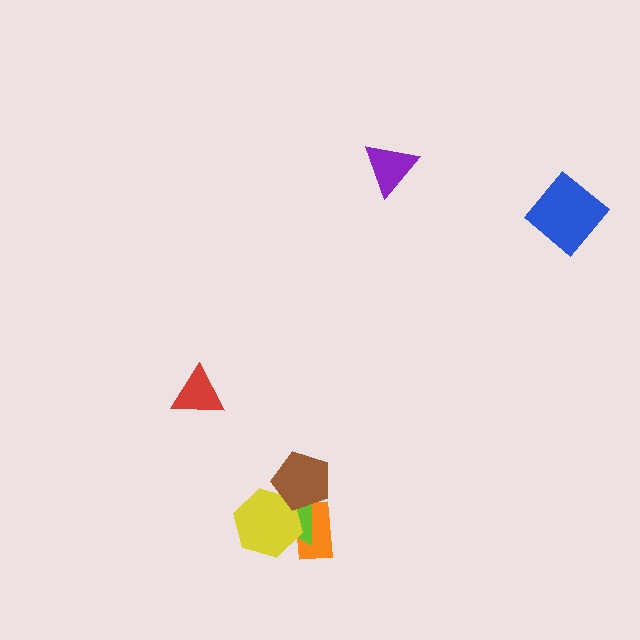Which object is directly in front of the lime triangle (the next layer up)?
The yellow hexagon is directly in front of the lime triangle.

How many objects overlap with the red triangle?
0 objects overlap with the red triangle.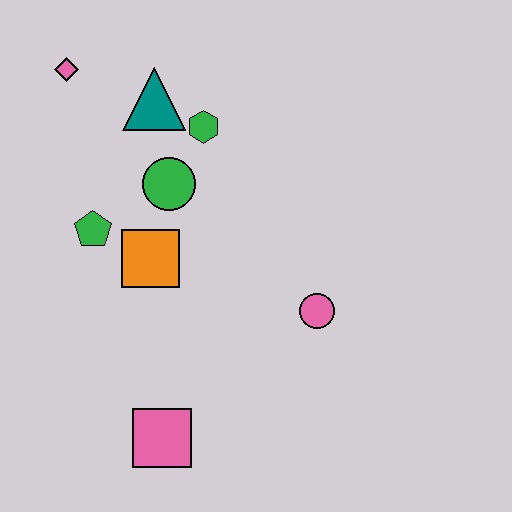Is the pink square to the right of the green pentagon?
Yes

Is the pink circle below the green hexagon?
Yes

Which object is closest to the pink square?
The orange square is closest to the pink square.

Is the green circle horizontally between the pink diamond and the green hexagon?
Yes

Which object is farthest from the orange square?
The pink diamond is farthest from the orange square.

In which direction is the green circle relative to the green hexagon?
The green circle is below the green hexagon.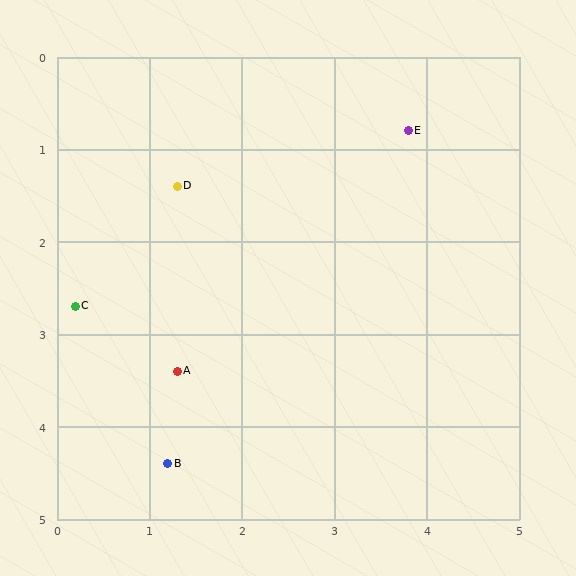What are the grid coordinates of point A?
Point A is at approximately (1.3, 3.4).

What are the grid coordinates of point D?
Point D is at approximately (1.3, 1.4).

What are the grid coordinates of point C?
Point C is at approximately (0.2, 2.7).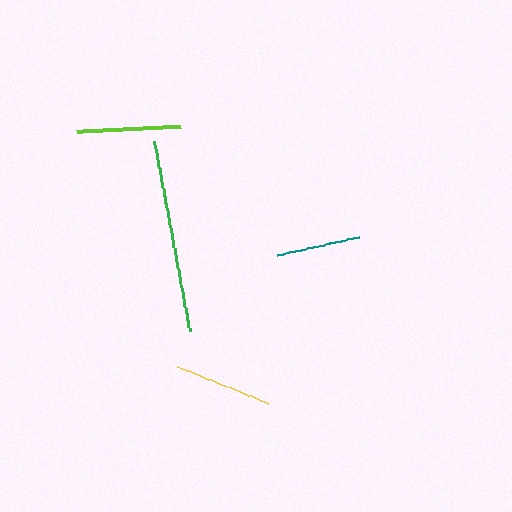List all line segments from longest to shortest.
From longest to shortest: green, lime, yellow, teal.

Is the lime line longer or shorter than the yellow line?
The lime line is longer than the yellow line.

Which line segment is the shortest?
The teal line is the shortest at approximately 85 pixels.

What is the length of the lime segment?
The lime segment is approximately 104 pixels long.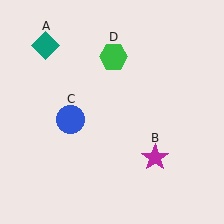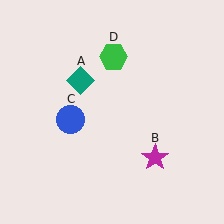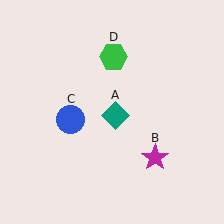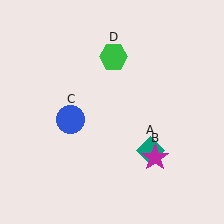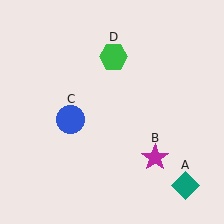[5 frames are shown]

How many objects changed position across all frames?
1 object changed position: teal diamond (object A).